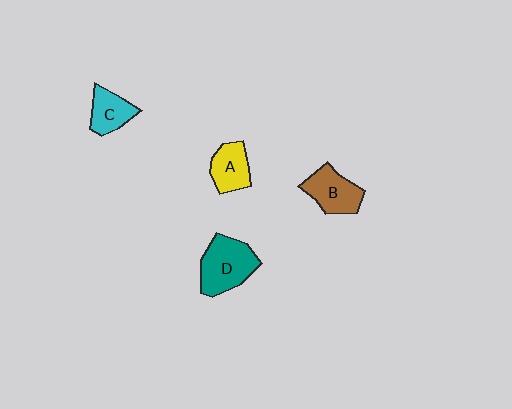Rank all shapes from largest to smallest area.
From largest to smallest: D (teal), B (brown), A (yellow), C (cyan).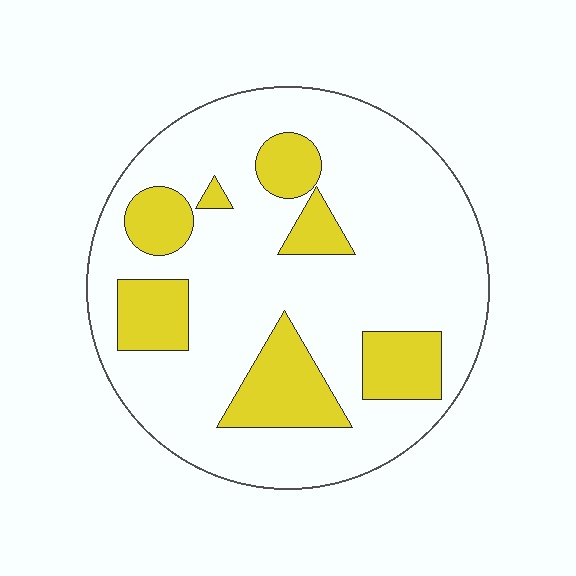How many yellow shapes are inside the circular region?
7.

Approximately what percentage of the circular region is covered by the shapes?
Approximately 25%.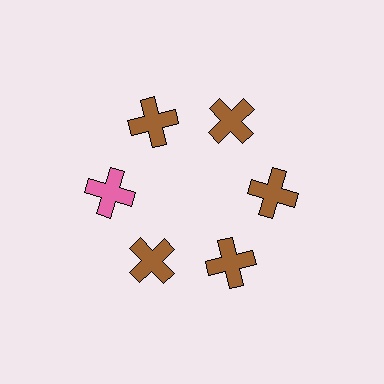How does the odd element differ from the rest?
It has a different color: pink instead of brown.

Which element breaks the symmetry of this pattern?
The pink cross at roughly the 9 o'clock position breaks the symmetry. All other shapes are brown crosses.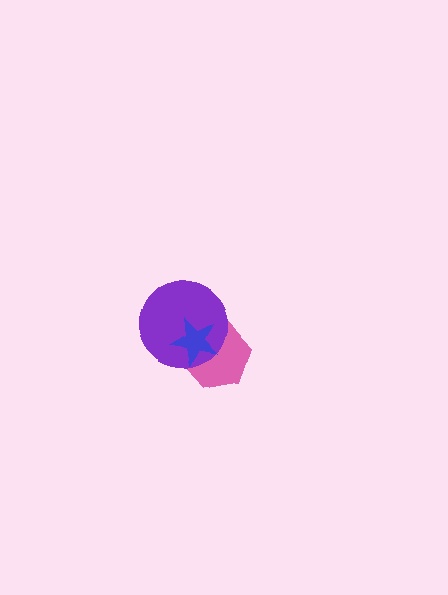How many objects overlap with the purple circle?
2 objects overlap with the purple circle.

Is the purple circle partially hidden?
Yes, it is partially covered by another shape.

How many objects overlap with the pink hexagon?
2 objects overlap with the pink hexagon.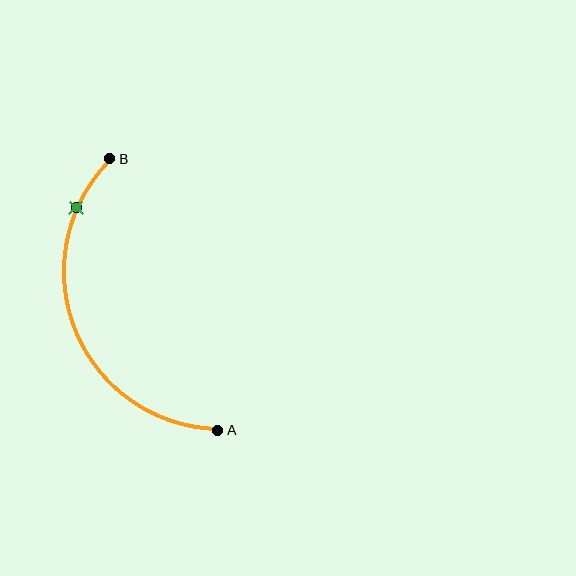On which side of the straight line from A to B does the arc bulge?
The arc bulges to the left of the straight line connecting A and B.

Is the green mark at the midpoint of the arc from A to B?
No. The green mark lies on the arc but is closer to endpoint B. The arc midpoint would be at the point on the curve equidistant along the arc from both A and B.